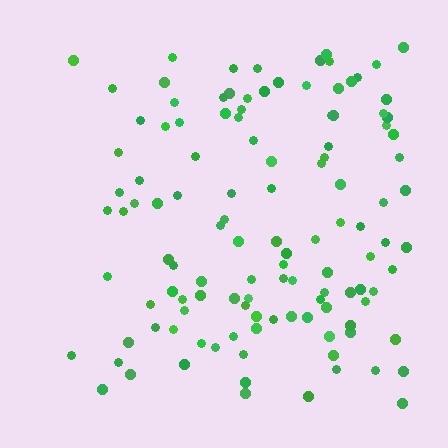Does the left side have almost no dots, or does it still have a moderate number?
Still a moderate number, just noticeably fewer than the right.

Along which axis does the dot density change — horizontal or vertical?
Horizontal.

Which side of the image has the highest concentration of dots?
The right.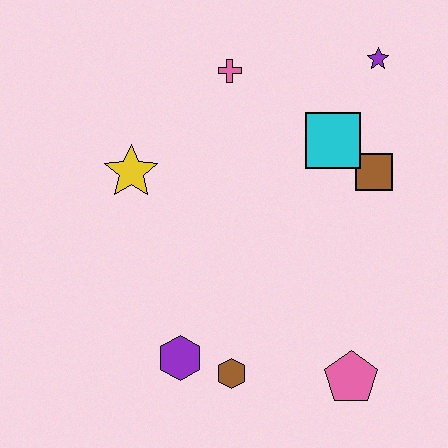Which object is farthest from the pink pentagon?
The pink cross is farthest from the pink pentagon.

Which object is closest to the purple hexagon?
The brown hexagon is closest to the purple hexagon.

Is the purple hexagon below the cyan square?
Yes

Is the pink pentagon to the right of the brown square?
No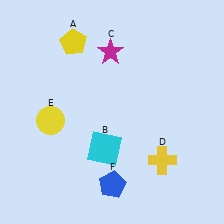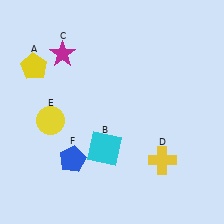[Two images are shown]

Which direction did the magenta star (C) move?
The magenta star (C) moved left.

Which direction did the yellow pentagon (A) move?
The yellow pentagon (A) moved left.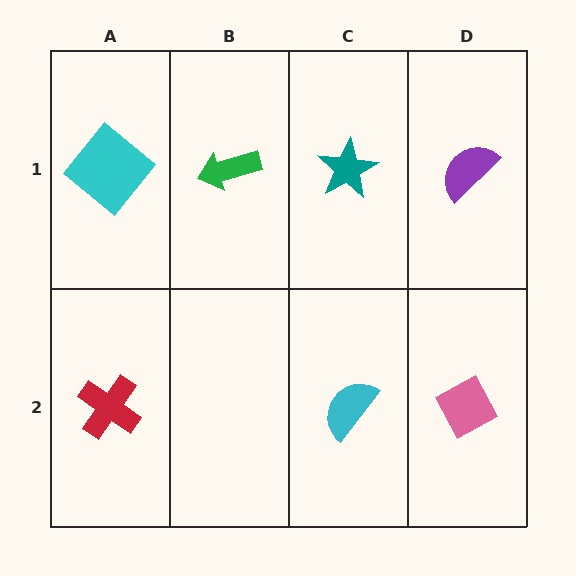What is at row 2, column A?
A red cross.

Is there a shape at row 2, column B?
No, that cell is empty.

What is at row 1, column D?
A purple semicircle.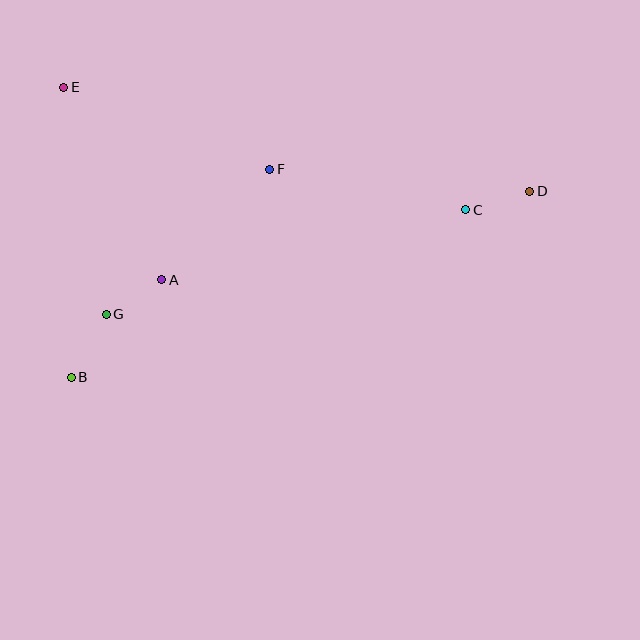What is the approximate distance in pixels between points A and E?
The distance between A and E is approximately 216 pixels.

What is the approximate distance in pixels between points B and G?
The distance between B and G is approximately 72 pixels.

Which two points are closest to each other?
Points A and G are closest to each other.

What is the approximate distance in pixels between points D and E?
The distance between D and E is approximately 478 pixels.